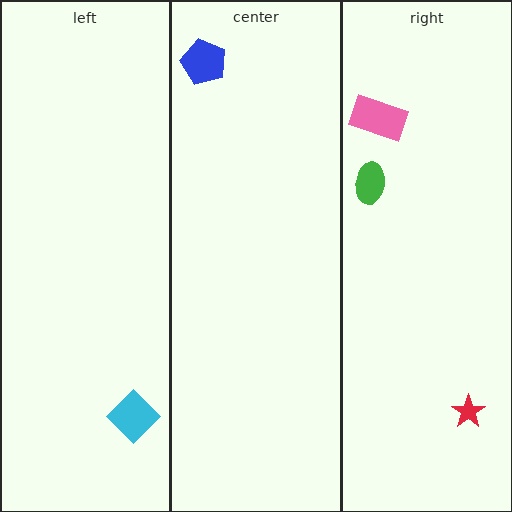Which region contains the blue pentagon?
The center region.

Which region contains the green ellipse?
The right region.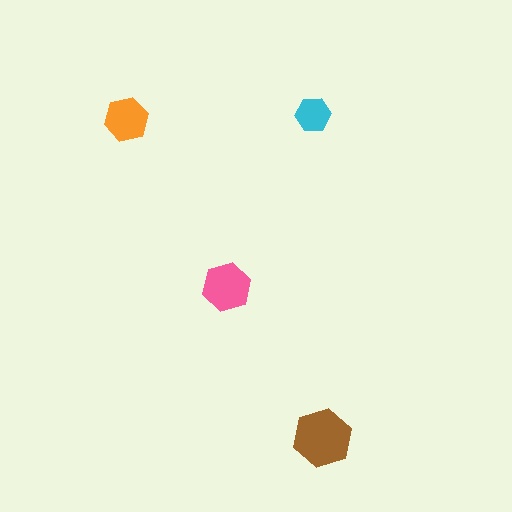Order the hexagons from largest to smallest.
the brown one, the pink one, the orange one, the cyan one.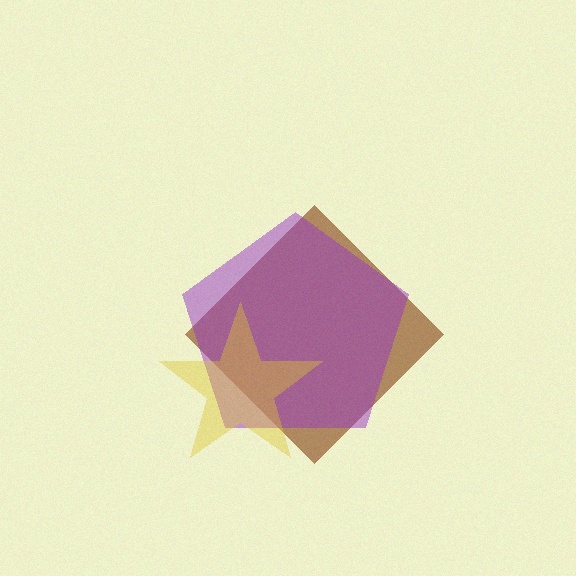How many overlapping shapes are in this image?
There are 3 overlapping shapes in the image.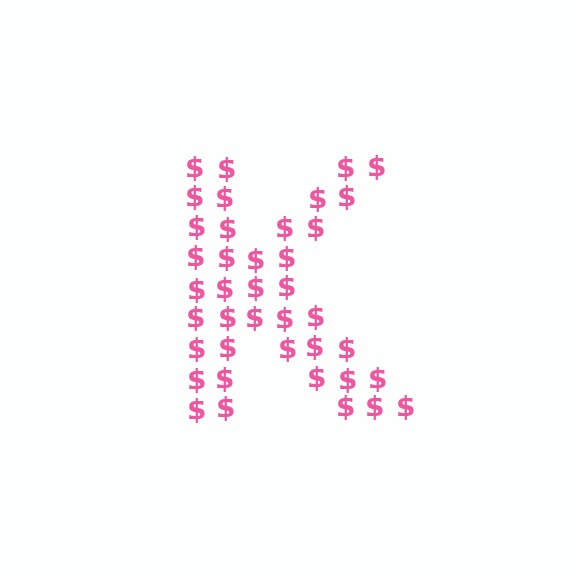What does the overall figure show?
The overall figure shows the letter K.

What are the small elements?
The small elements are dollar signs.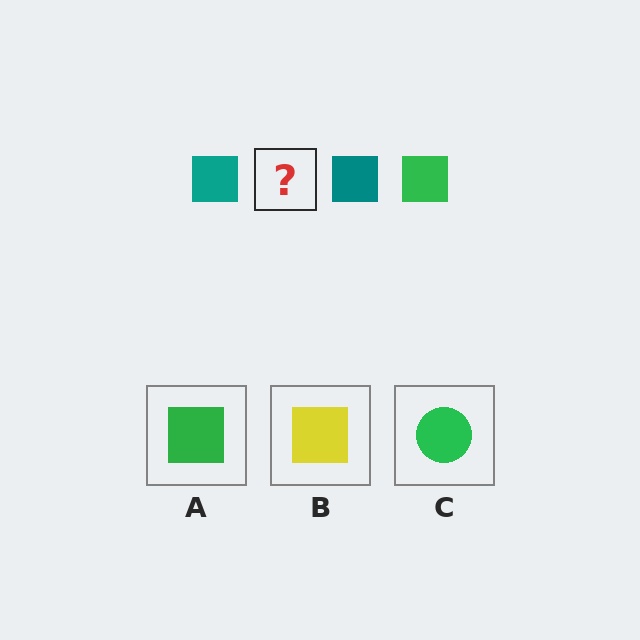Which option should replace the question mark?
Option A.